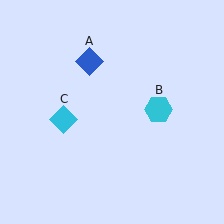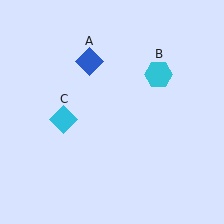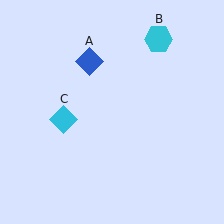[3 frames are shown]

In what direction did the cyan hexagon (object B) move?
The cyan hexagon (object B) moved up.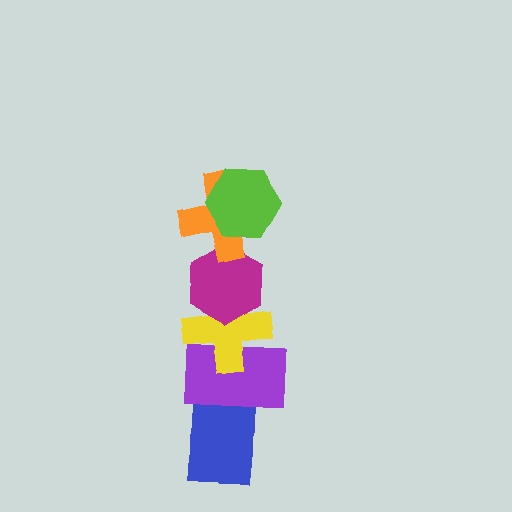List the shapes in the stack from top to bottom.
From top to bottom: the lime hexagon, the orange cross, the magenta hexagon, the yellow cross, the purple rectangle, the blue rectangle.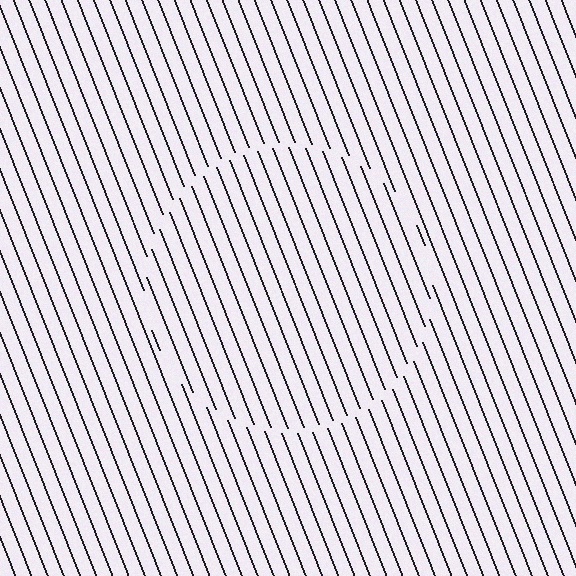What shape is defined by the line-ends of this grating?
An illusory circle. The interior of the shape contains the same grating, shifted by half a period — the contour is defined by the phase discontinuity where line-ends from the inner and outer gratings abut.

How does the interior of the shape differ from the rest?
The interior of the shape contains the same grating, shifted by half a period — the contour is defined by the phase discontinuity where line-ends from the inner and outer gratings abut.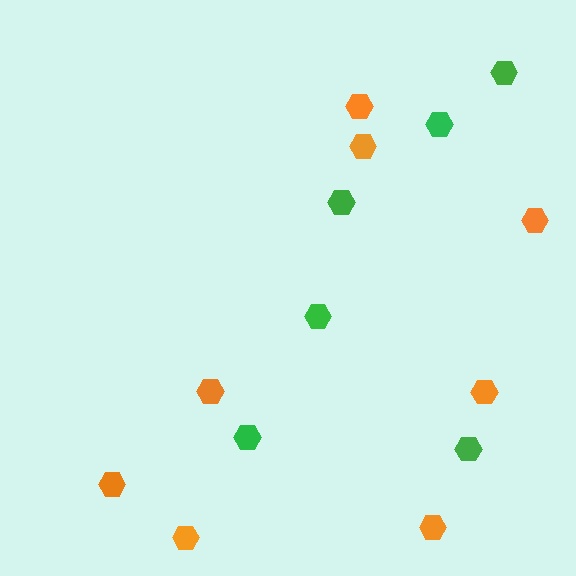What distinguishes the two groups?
There are 2 groups: one group of orange hexagons (8) and one group of green hexagons (6).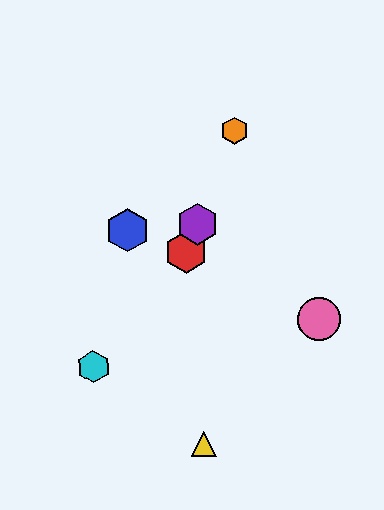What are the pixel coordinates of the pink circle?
The pink circle is at (320, 320).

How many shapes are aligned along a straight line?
4 shapes (the red hexagon, the green hexagon, the purple hexagon, the orange hexagon) are aligned along a straight line.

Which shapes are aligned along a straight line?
The red hexagon, the green hexagon, the purple hexagon, the orange hexagon are aligned along a straight line.